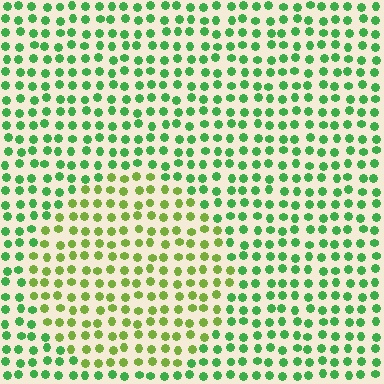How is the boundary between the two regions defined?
The boundary is defined purely by a slight shift in hue (about 37 degrees). Spacing, size, and orientation are identical on both sides.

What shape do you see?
I see a circle.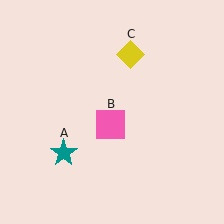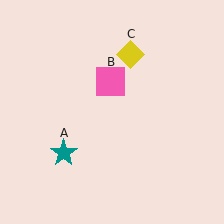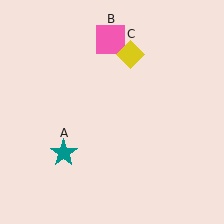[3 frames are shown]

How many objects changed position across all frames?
1 object changed position: pink square (object B).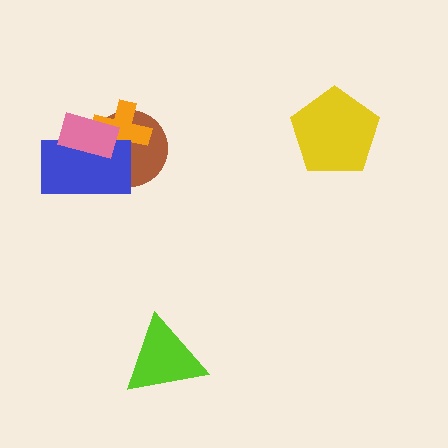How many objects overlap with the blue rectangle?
3 objects overlap with the blue rectangle.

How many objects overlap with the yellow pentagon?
0 objects overlap with the yellow pentagon.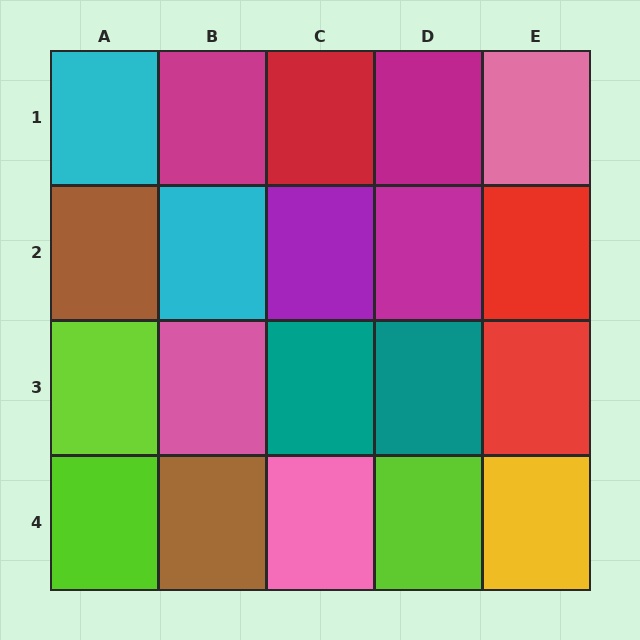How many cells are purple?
1 cell is purple.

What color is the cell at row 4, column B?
Brown.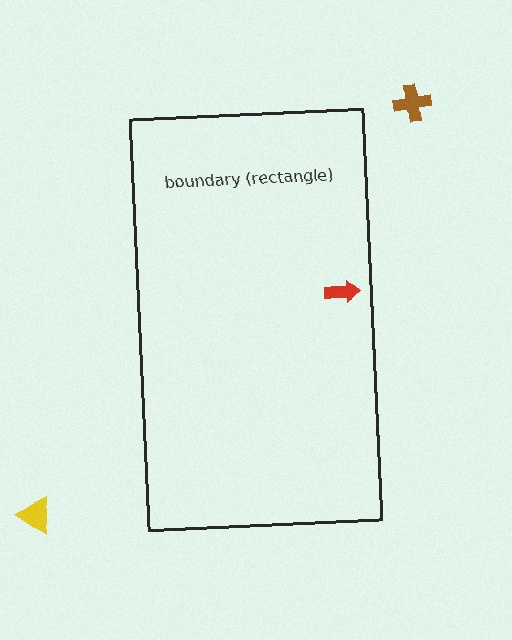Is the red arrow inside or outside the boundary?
Inside.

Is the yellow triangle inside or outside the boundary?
Outside.